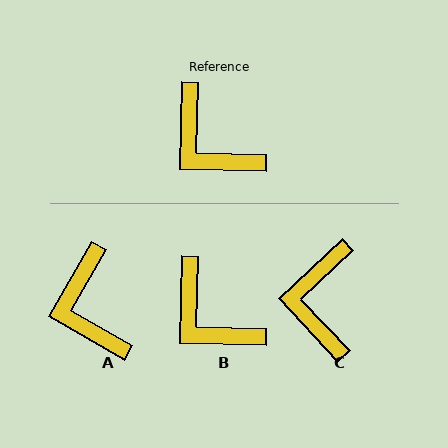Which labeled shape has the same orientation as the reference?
B.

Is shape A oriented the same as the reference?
No, it is off by about 28 degrees.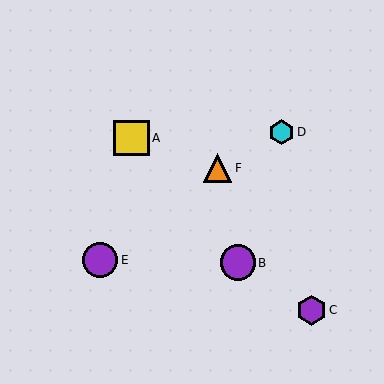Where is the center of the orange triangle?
The center of the orange triangle is at (218, 168).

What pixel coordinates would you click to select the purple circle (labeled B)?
Click at (238, 263) to select the purple circle B.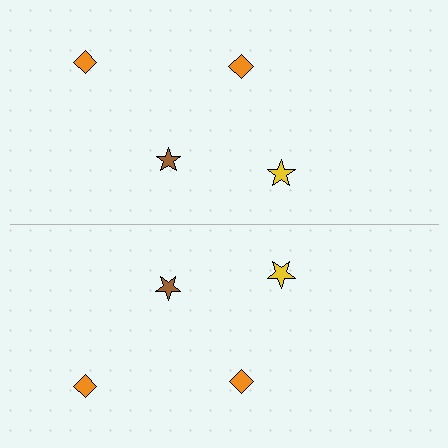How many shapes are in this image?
There are 8 shapes in this image.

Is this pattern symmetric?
Yes, this pattern has bilateral (reflection) symmetry.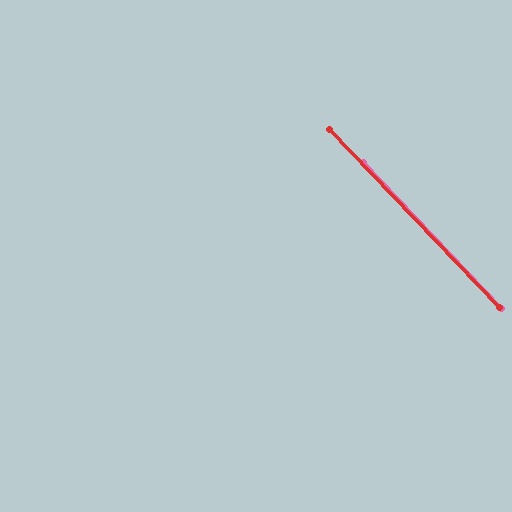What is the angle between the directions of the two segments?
Approximately 0 degrees.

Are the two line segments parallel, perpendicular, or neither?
Parallel — their directions differ by only 0.3°.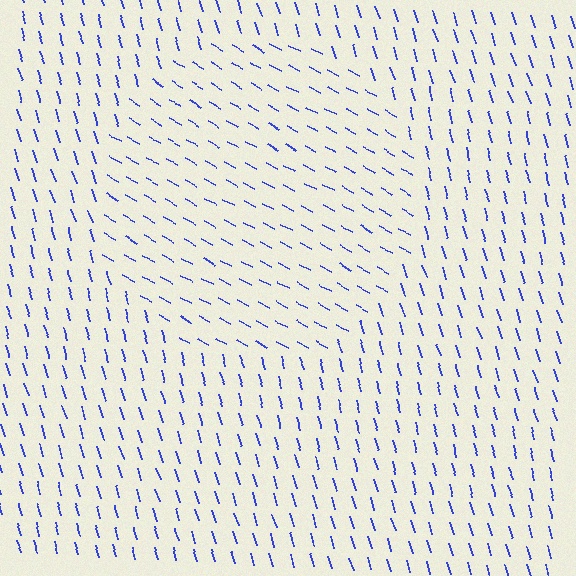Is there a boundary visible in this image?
Yes, there is a texture boundary formed by a change in line orientation.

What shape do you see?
I see a circle.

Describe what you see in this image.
The image is filled with small blue line segments. A circle region in the image has lines oriented differently from the surrounding lines, creating a visible texture boundary.